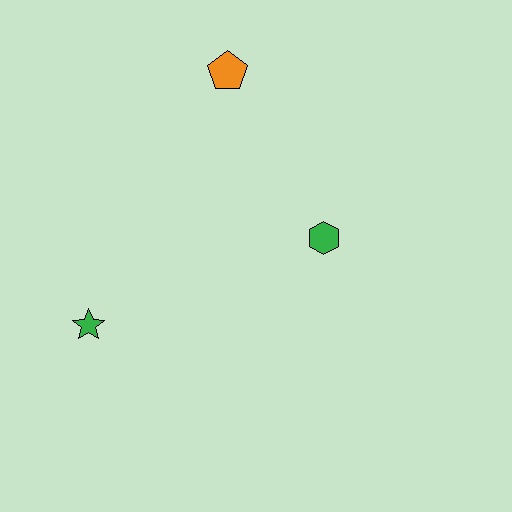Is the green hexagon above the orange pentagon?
No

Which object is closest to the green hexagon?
The orange pentagon is closest to the green hexagon.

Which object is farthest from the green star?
The orange pentagon is farthest from the green star.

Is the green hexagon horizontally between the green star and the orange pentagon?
No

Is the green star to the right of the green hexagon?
No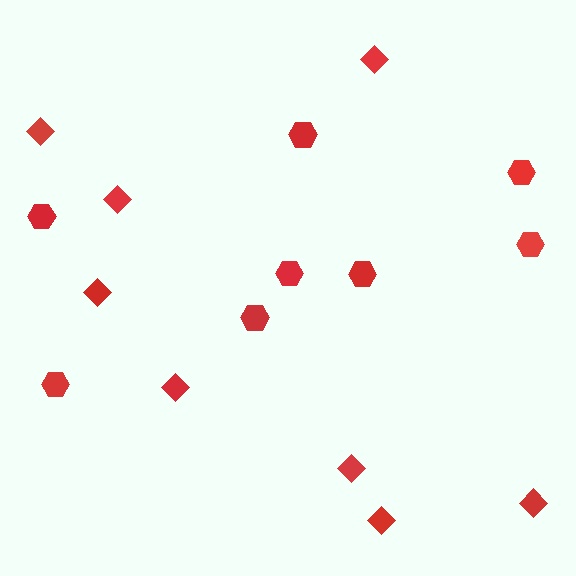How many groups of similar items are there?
There are 2 groups: one group of diamonds (8) and one group of hexagons (8).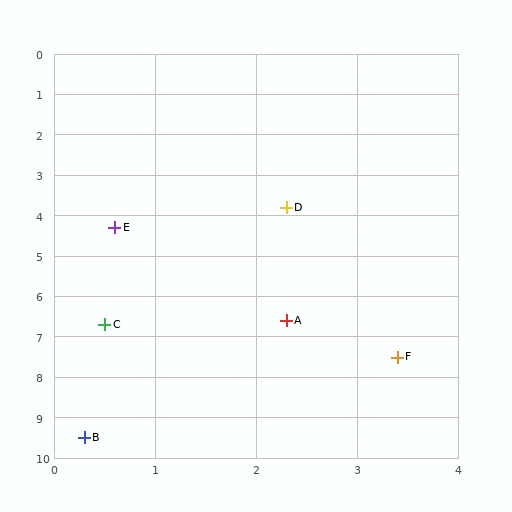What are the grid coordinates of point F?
Point F is at approximately (3.4, 7.5).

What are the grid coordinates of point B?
Point B is at approximately (0.3, 9.5).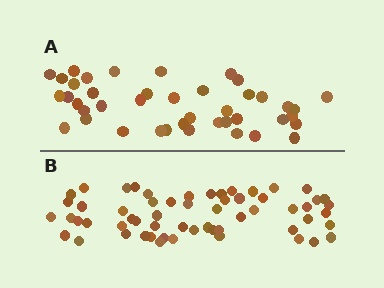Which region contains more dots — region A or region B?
Region B (the bottom region) has more dots.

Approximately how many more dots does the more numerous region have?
Region B has approximately 15 more dots than region A.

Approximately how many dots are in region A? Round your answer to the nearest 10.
About 40 dots. (The exact count is 42, which rounds to 40.)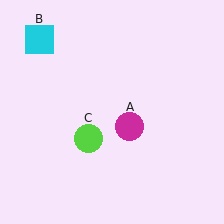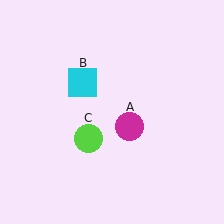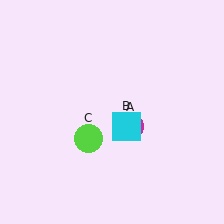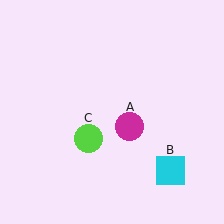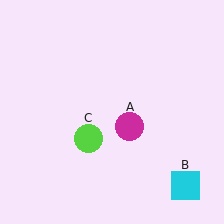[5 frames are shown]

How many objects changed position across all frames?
1 object changed position: cyan square (object B).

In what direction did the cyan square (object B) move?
The cyan square (object B) moved down and to the right.